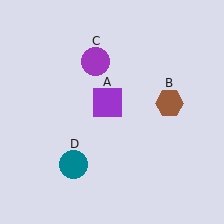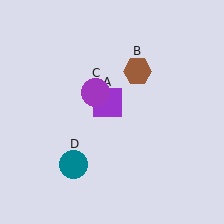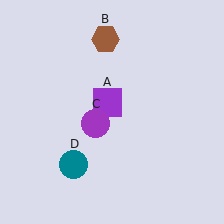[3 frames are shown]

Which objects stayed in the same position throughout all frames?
Purple square (object A) and teal circle (object D) remained stationary.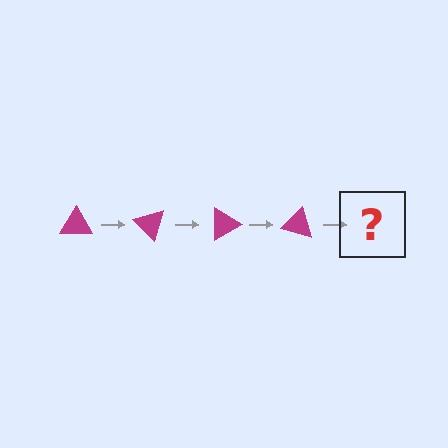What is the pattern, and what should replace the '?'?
The pattern is that the triangle rotates 45 degrees each step. The '?' should be a magenta triangle rotated 180 degrees.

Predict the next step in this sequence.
The next step is a magenta triangle rotated 180 degrees.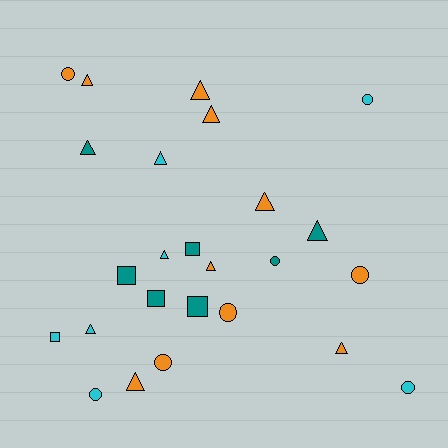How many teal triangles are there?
There are 2 teal triangles.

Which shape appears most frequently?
Triangle, with 12 objects.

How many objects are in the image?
There are 25 objects.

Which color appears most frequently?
Orange, with 11 objects.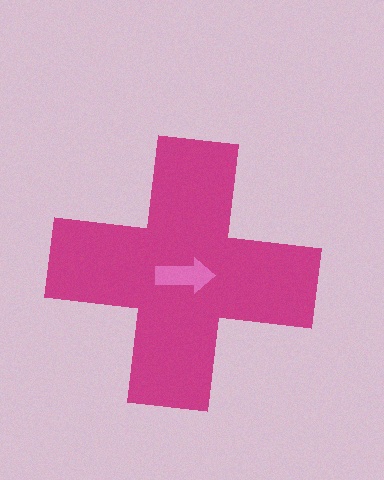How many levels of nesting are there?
2.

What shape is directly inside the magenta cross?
The pink arrow.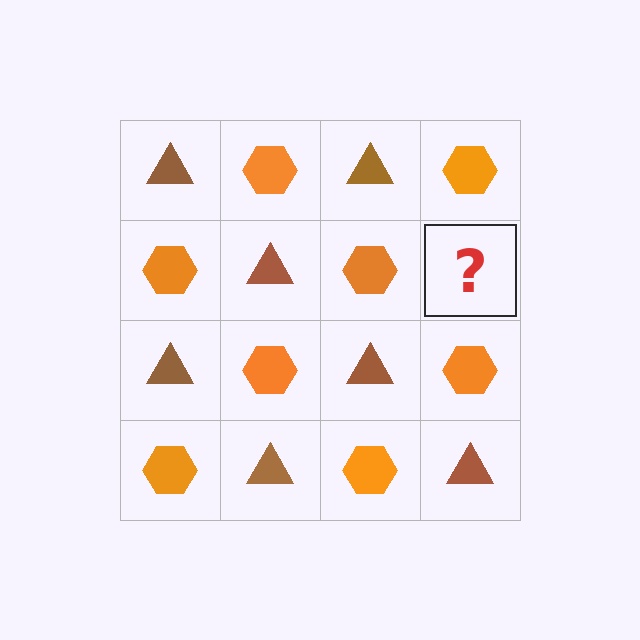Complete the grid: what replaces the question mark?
The question mark should be replaced with a brown triangle.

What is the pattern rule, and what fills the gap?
The rule is that it alternates brown triangle and orange hexagon in a checkerboard pattern. The gap should be filled with a brown triangle.